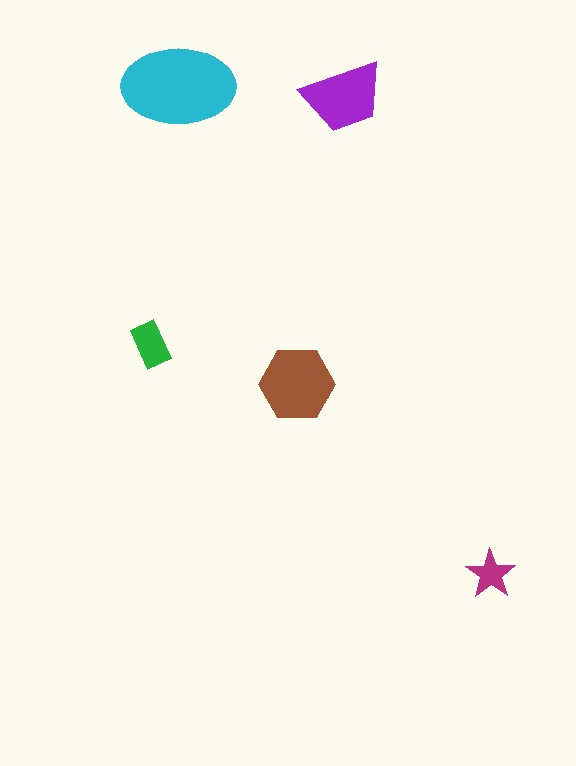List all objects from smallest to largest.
The magenta star, the green rectangle, the purple trapezoid, the brown hexagon, the cyan ellipse.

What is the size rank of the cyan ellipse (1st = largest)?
1st.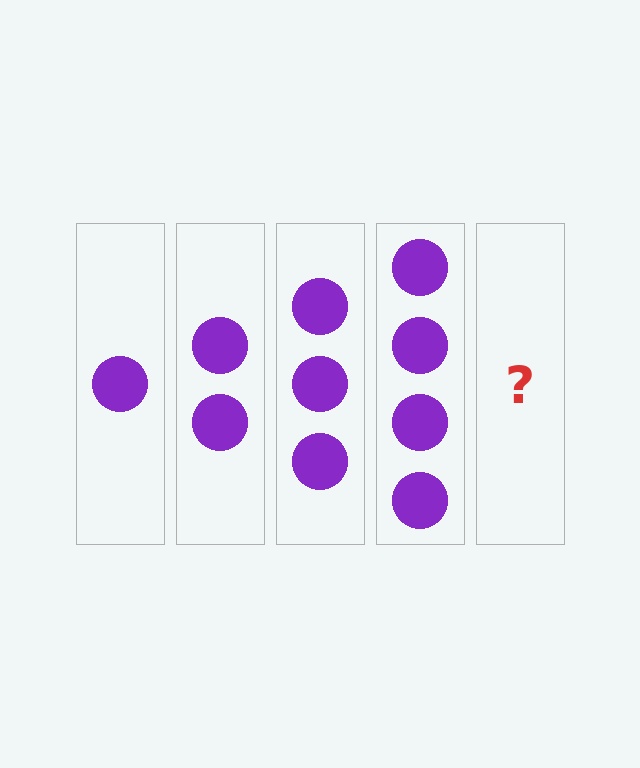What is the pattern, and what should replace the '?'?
The pattern is that each step adds one more circle. The '?' should be 5 circles.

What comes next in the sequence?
The next element should be 5 circles.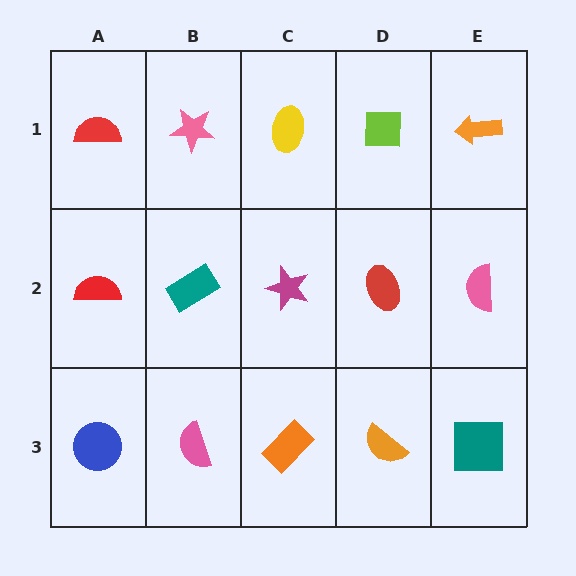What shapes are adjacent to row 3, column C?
A magenta star (row 2, column C), a pink semicircle (row 3, column B), an orange semicircle (row 3, column D).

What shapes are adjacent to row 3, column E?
A pink semicircle (row 2, column E), an orange semicircle (row 3, column D).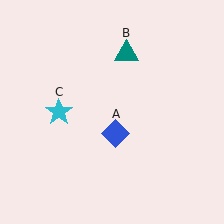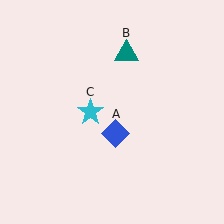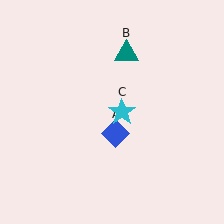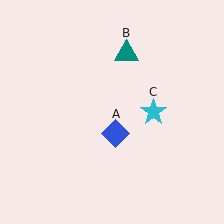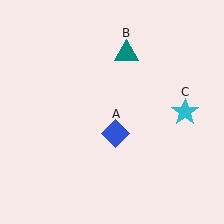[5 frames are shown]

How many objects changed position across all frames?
1 object changed position: cyan star (object C).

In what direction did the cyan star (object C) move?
The cyan star (object C) moved right.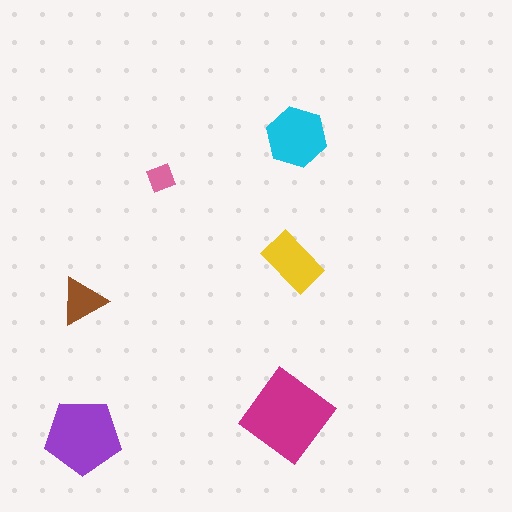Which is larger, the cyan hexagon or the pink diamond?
The cyan hexagon.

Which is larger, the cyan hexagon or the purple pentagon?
The purple pentagon.